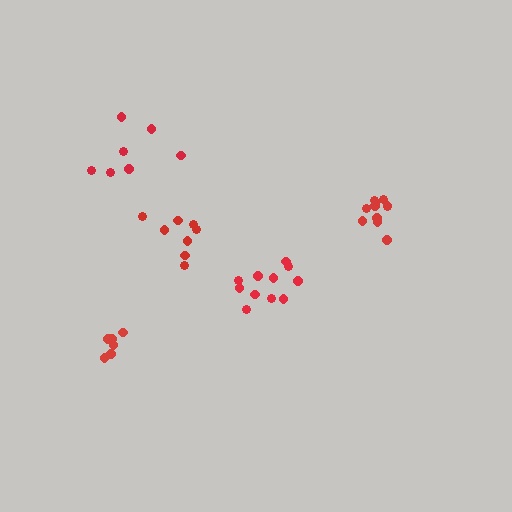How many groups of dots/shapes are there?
There are 5 groups.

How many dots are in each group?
Group 1: 11 dots, Group 2: 7 dots, Group 3: 11 dots, Group 4: 6 dots, Group 5: 8 dots (43 total).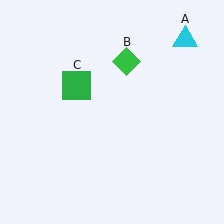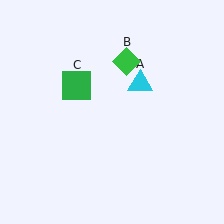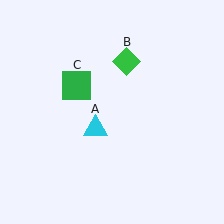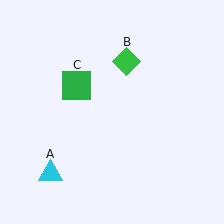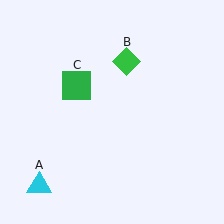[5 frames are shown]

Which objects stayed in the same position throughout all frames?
Green diamond (object B) and green square (object C) remained stationary.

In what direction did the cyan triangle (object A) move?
The cyan triangle (object A) moved down and to the left.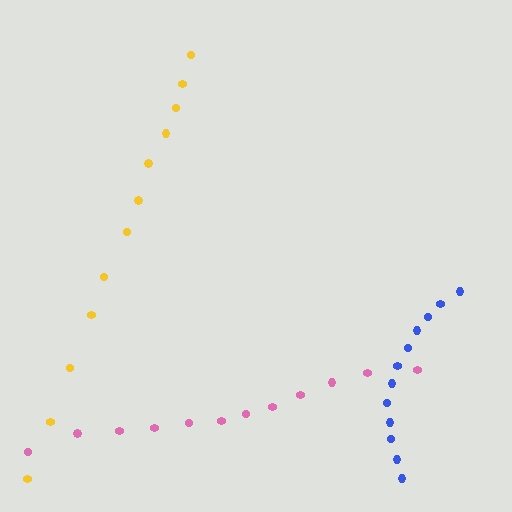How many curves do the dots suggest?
There are 3 distinct paths.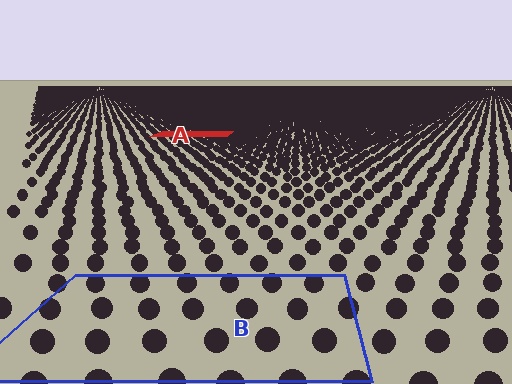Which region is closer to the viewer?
Region B is closer. The texture elements there are larger and more spread out.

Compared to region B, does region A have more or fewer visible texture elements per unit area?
Region A has more texture elements per unit area — they are packed more densely because it is farther away.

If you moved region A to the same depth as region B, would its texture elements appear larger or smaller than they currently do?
They would appear larger. At a closer depth, the same texture elements are projected at a bigger on-screen size.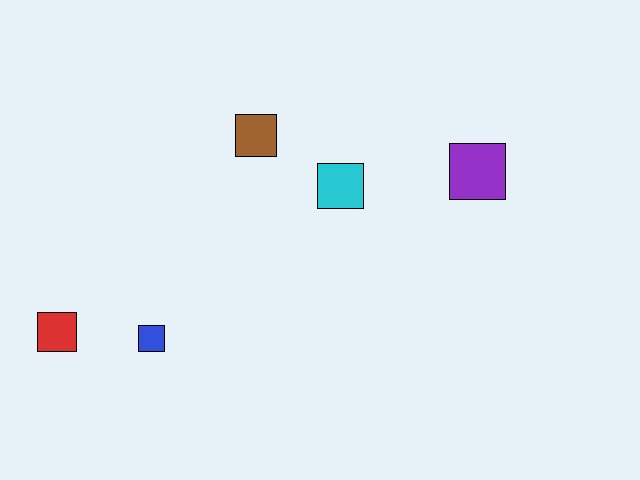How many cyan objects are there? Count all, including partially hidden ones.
There is 1 cyan object.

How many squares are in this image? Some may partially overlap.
There are 5 squares.